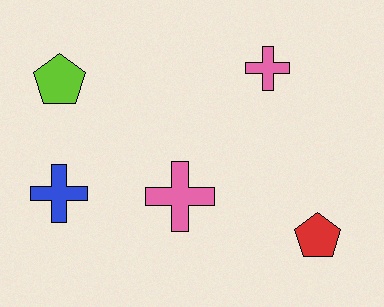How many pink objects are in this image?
There are 2 pink objects.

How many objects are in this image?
There are 5 objects.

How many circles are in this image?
There are no circles.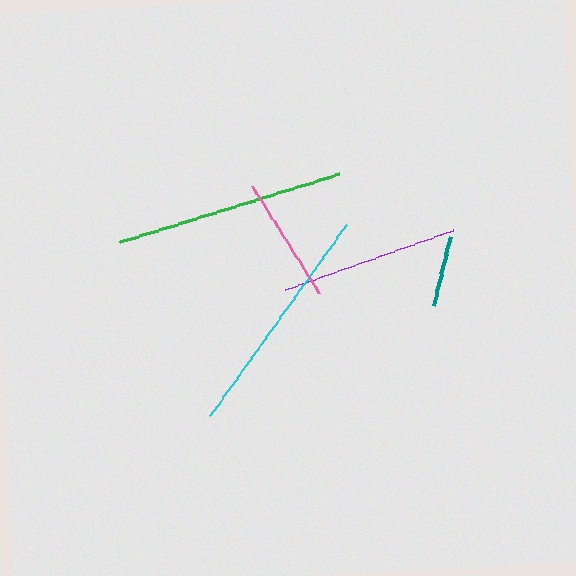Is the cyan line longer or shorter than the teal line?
The cyan line is longer than the teal line.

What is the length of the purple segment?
The purple segment is approximately 178 pixels long.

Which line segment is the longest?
The cyan line is the longest at approximately 235 pixels.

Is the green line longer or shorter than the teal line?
The green line is longer than the teal line.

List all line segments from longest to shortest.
From longest to shortest: cyan, green, purple, pink, teal.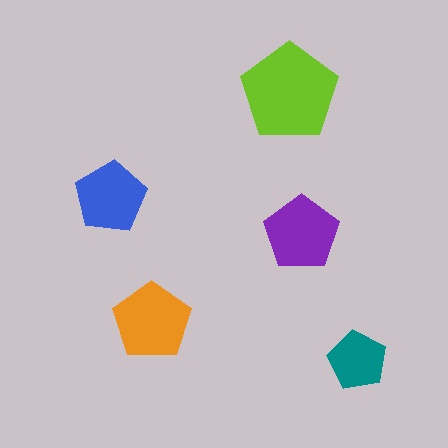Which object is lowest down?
The teal pentagon is bottommost.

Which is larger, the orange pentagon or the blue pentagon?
The orange one.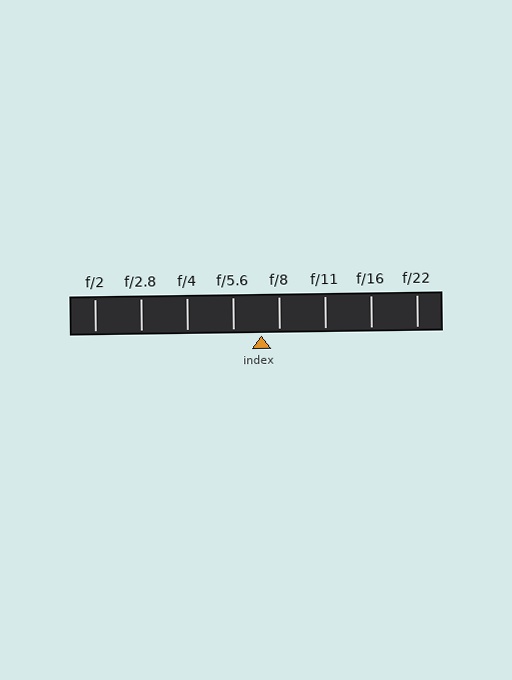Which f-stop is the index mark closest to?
The index mark is closest to f/8.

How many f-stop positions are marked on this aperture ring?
There are 8 f-stop positions marked.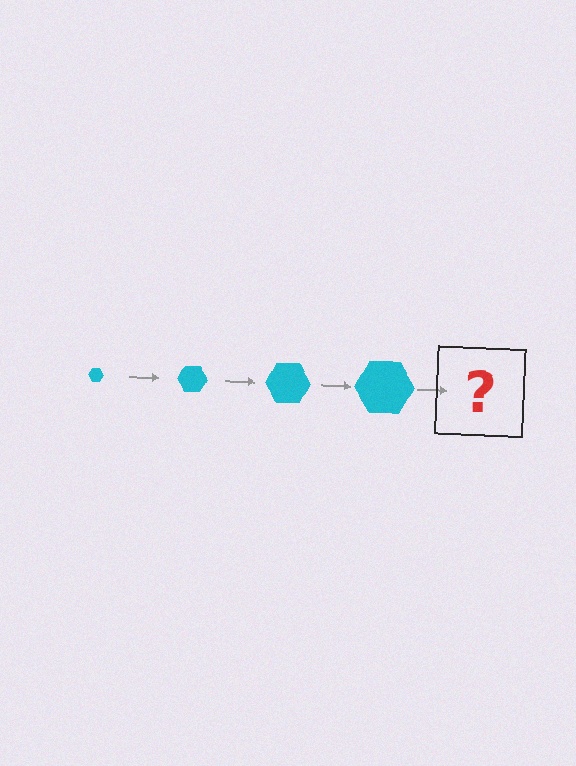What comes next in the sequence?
The next element should be a cyan hexagon, larger than the previous one.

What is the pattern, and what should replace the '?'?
The pattern is that the hexagon gets progressively larger each step. The '?' should be a cyan hexagon, larger than the previous one.